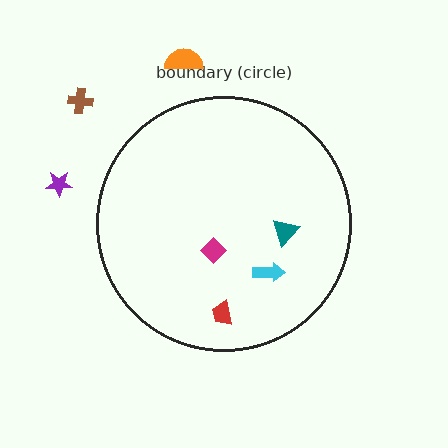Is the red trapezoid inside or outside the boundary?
Inside.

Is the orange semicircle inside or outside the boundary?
Outside.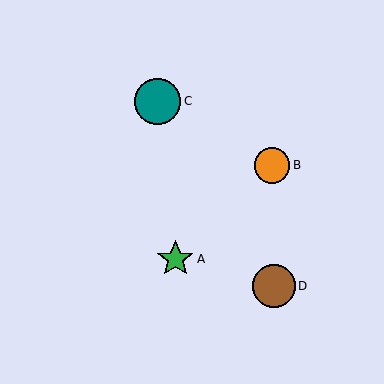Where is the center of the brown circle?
The center of the brown circle is at (274, 286).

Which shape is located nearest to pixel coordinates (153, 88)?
The teal circle (labeled C) at (158, 101) is nearest to that location.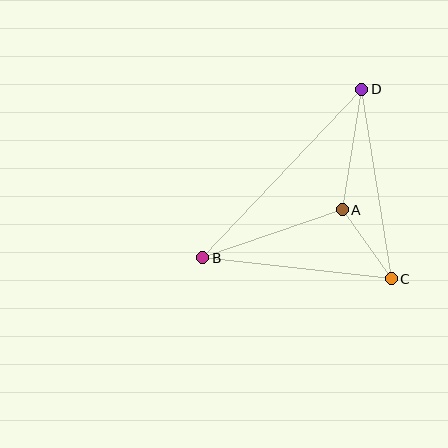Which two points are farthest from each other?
Points B and D are farthest from each other.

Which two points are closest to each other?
Points A and C are closest to each other.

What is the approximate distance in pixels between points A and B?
The distance between A and B is approximately 147 pixels.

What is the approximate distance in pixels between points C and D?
The distance between C and D is approximately 192 pixels.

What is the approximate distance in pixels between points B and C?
The distance between B and C is approximately 189 pixels.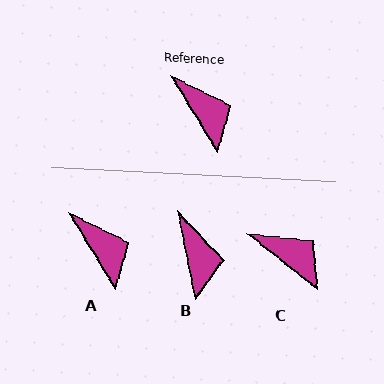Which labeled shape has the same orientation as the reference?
A.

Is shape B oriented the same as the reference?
No, it is off by about 20 degrees.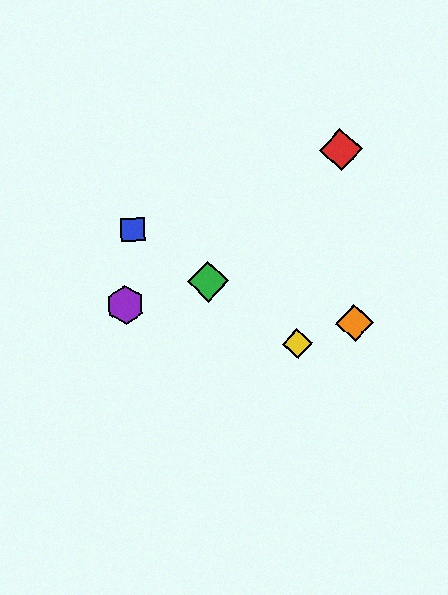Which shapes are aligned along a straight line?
The blue square, the green diamond, the yellow diamond are aligned along a straight line.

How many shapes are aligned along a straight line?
3 shapes (the blue square, the green diamond, the yellow diamond) are aligned along a straight line.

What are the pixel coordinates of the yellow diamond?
The yellow diamond is at (298, 343).